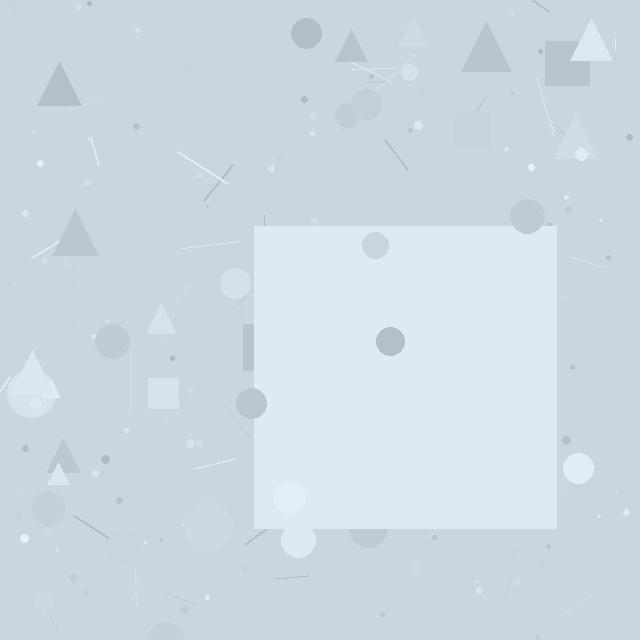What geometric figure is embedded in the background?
A square is embedded in the background.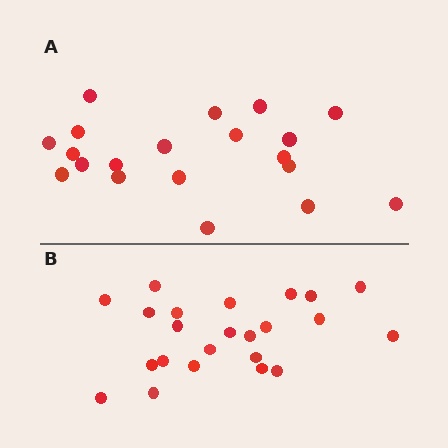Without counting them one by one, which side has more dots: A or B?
Region B (the bottom region) has more dots.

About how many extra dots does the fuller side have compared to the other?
Region B has just a few more — roughly 2 or 3 more dots than region A.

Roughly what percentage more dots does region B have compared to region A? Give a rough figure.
About 15% more.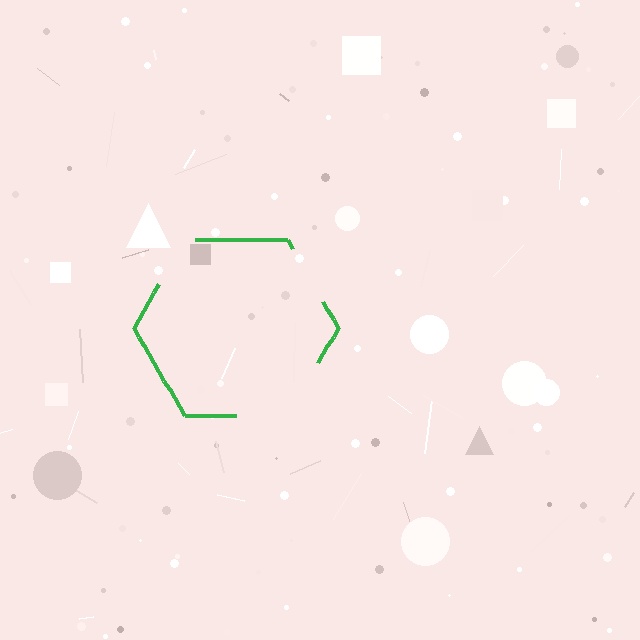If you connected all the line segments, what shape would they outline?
They would outline a hexagon.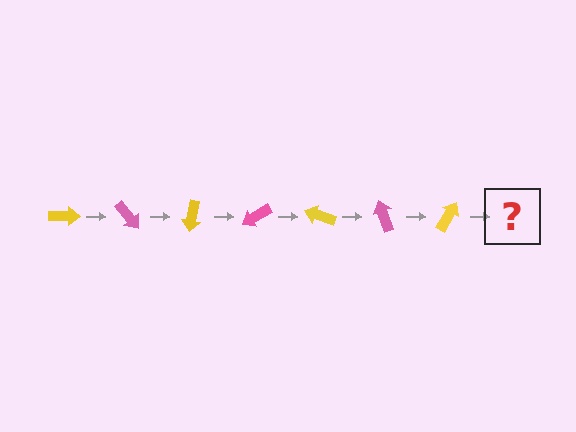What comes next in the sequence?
The next element should be a pink arrow, rotated 350 degrees from the start.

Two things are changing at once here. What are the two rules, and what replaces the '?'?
The two rules are that it rotates 50 degrees each step and the color cycles through yellow and pink. The '?' should be a pink arrow, rotated 350 degrees from the start.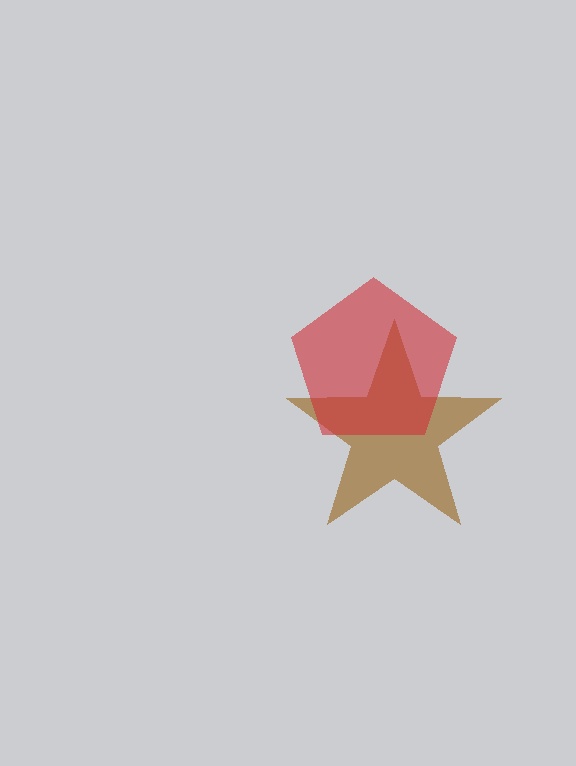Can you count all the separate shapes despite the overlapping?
Yes, there are 2 separate shapes.